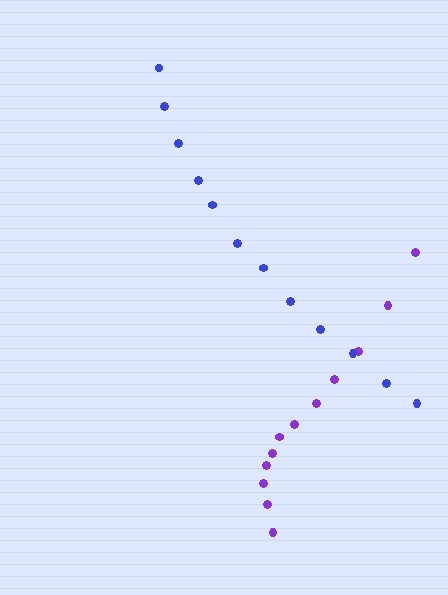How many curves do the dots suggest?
There are 2 distinct paths.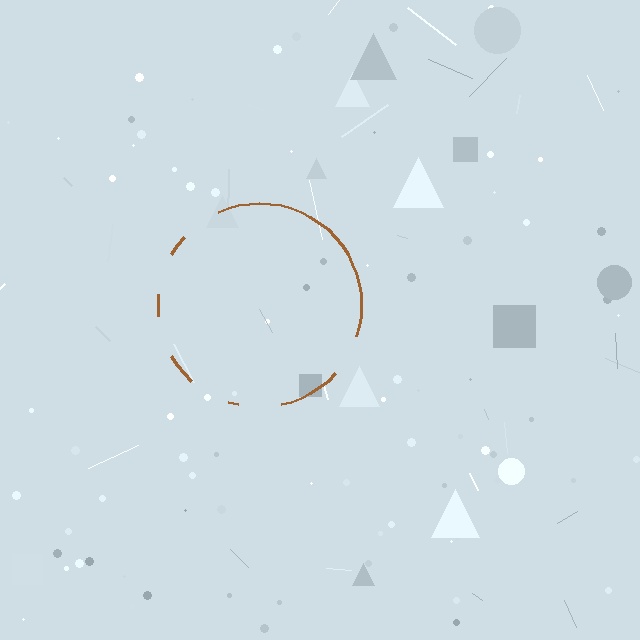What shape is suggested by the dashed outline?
The dashed outline suggests a circle.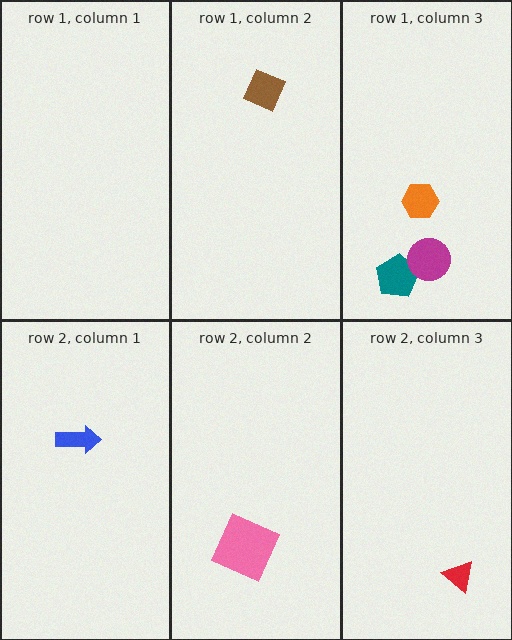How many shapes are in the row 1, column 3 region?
3.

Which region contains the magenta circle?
The row 1, column 3 region.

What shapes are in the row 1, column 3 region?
The teal pentagon, the orange hexagon, the magenta circle.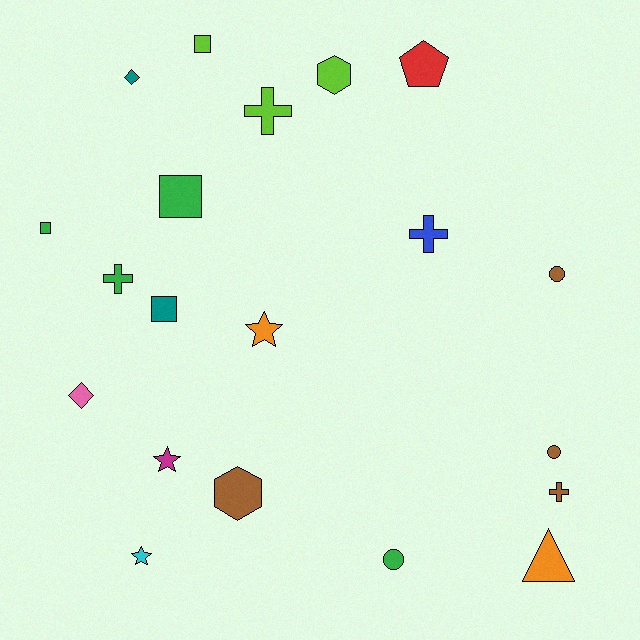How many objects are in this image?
There are 20 objects.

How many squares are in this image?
There are 4 squares.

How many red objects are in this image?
There is 1 red object.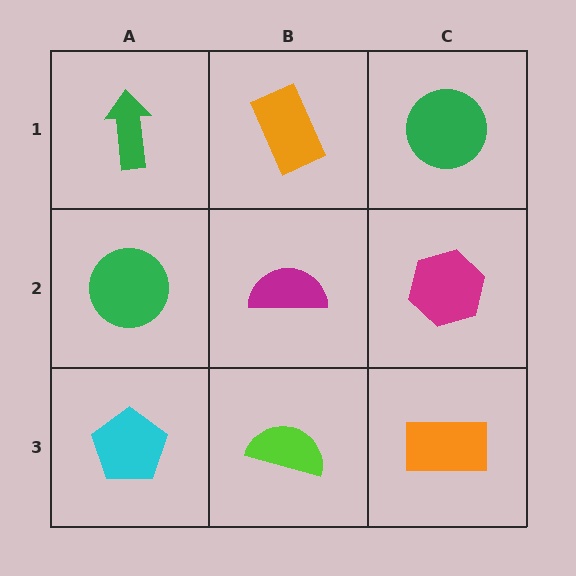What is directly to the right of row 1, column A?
An orange rectangle.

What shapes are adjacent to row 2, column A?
A green arrow (row 1, column A), a cyan pentagon (row 3, column A), a magenta semicircle (row 2, column B).